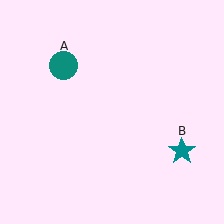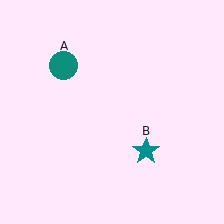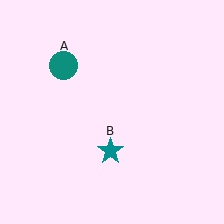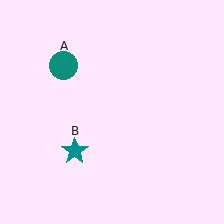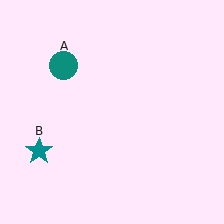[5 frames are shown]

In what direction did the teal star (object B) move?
The teal star (object B) moved left.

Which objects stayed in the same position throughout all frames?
Teal circle (object A) remained stationary.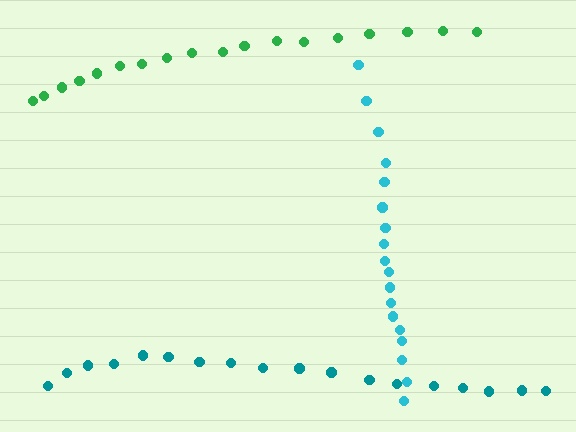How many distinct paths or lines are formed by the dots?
There are 3 distinct paths.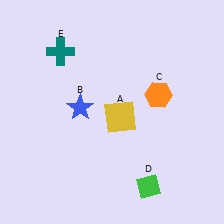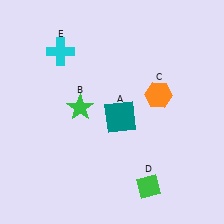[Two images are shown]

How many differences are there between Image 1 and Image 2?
There are 3 differences between the two images.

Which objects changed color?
A changed from yellow to teal. B changed from blue to green. E changed from teal to cyan.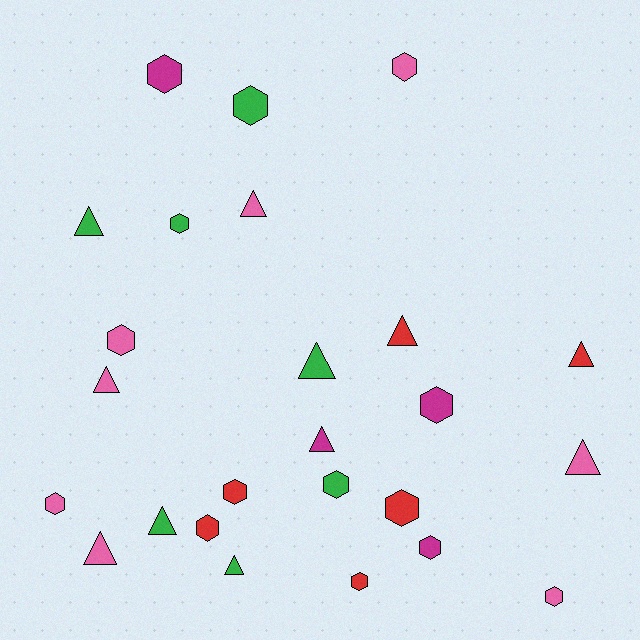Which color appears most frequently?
Pink, with 8 objects.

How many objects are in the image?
There are 25 objects.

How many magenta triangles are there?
There is 1 magenta triangle.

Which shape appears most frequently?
Hexagon, with 14 objects.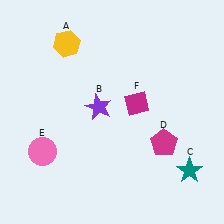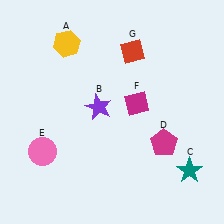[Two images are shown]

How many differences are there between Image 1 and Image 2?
There is 1 difference between the two images.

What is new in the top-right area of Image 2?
A red diamond (G) was added in the top-right area of Image 2.